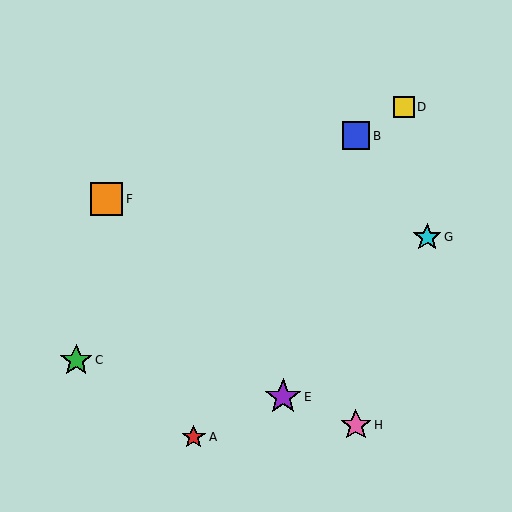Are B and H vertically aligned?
Yes, both are at x≈356.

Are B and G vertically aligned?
No, B is at x≈356 and G is at x≈427.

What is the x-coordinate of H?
Object H is at x≈356.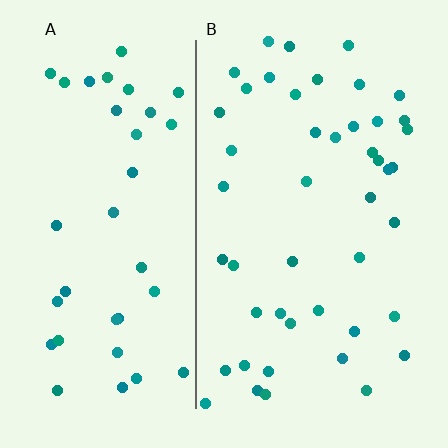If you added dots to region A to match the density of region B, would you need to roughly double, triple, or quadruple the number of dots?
Approximately double.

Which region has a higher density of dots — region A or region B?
B (the right).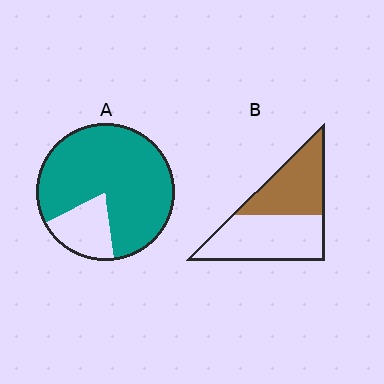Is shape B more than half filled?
No.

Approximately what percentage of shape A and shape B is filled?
A is approximately 80% and B is approximately 45%.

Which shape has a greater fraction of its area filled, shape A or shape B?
Shape A.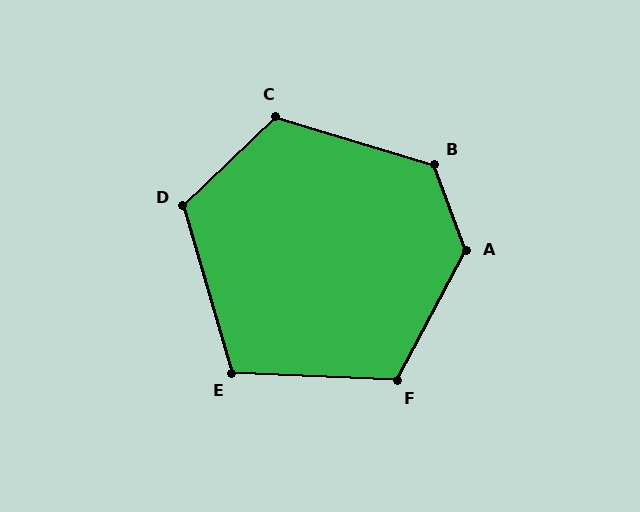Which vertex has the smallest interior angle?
E, at approximately 109 degrees.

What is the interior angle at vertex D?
Approximately 117 degrees (obtuse).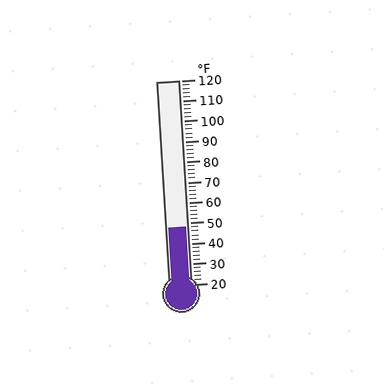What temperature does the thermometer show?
The thermometer shows approximately 48°F.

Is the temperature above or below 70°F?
The temperature is below 70°F.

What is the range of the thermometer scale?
The thermometer scale ranges from 20°F to 120°F.